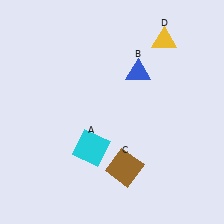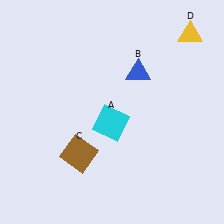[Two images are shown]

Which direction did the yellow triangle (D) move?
The yellow triangle (D) moved right.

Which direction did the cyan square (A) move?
The cyan square (A) moved up.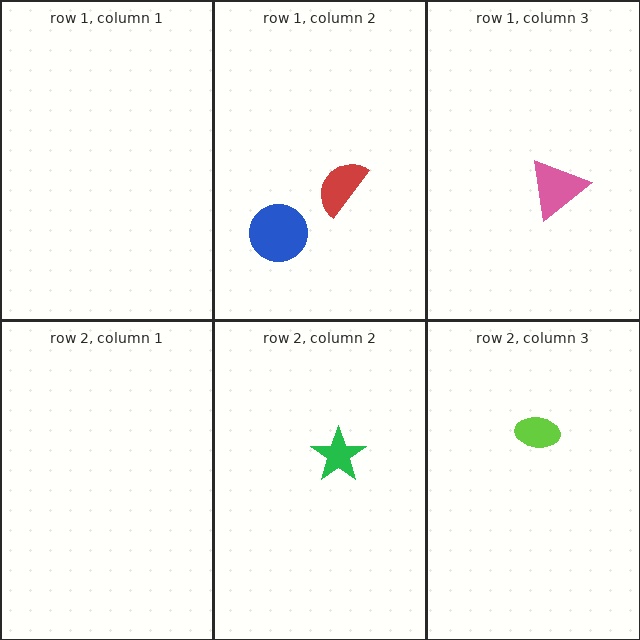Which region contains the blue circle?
The row 1, column 2 region.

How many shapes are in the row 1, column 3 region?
1.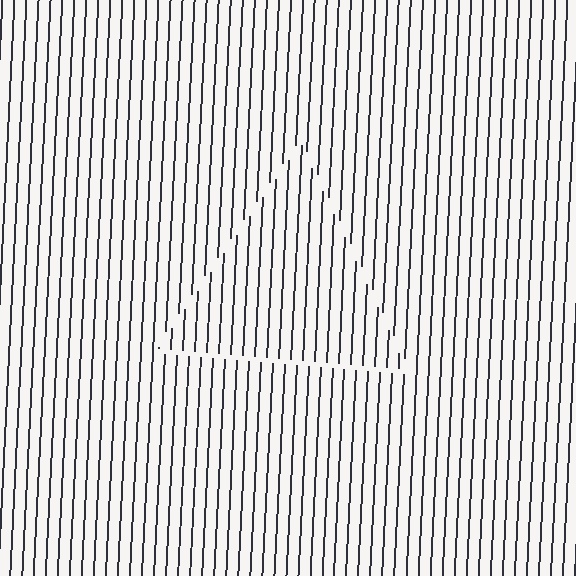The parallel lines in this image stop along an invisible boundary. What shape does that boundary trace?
An illusory triangle. The interior of the shape contains the same grating, shifted by half a period — the contour is defined by the phase discontinuity where line-ends from the inner and outer gratings abut.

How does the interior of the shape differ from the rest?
The interior of the shape contains the same grating, shifted by half a period — the contour is defined by the phase discontinuity where line-ends from the inner and outer gratings abut.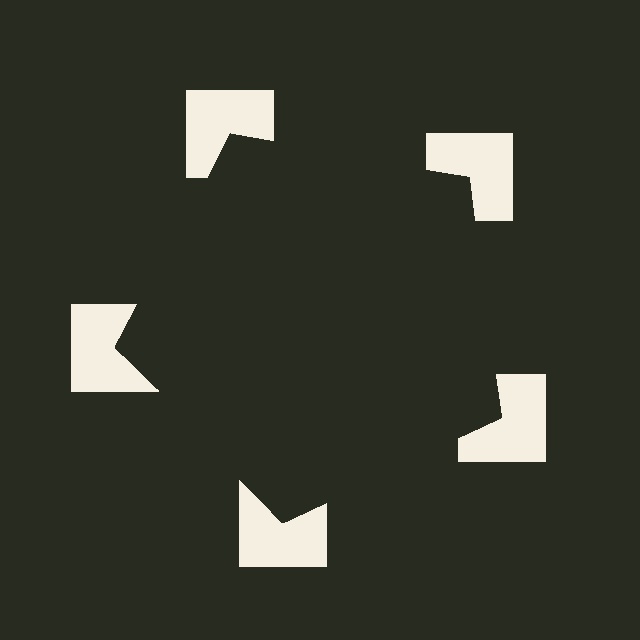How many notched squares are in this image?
There are 5 — one at each vertex of the illusory pentagon.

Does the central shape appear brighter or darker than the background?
It typically appears slightly darker than the background, even though no actual brightness change is drawn.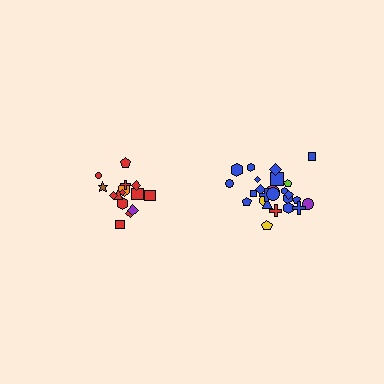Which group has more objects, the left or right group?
The right group.